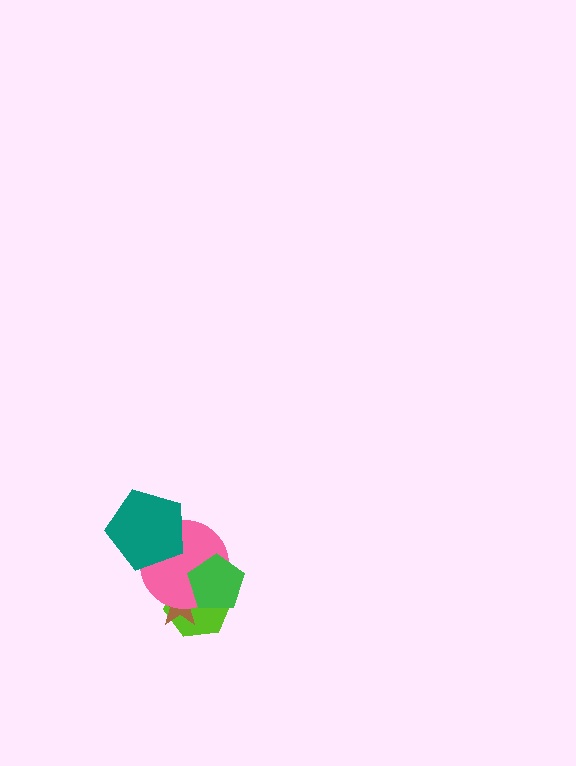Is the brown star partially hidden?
Yes, it is partially covered by another shape.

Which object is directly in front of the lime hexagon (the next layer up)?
The brown star is directly in front of the lime hexagon.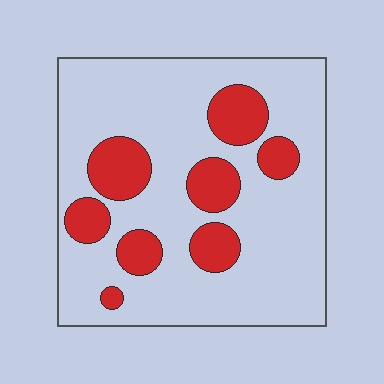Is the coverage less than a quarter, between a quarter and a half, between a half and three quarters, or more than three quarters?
Less than a quarter.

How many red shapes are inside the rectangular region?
8.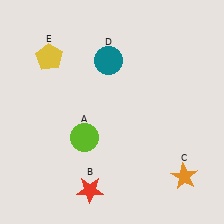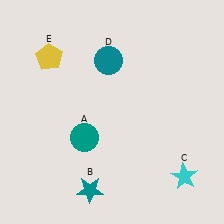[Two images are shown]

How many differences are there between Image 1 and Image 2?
There are 3 differences between the two images.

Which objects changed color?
A changed from lime to teal. B changed from red to teal. C changed from orange to cyan.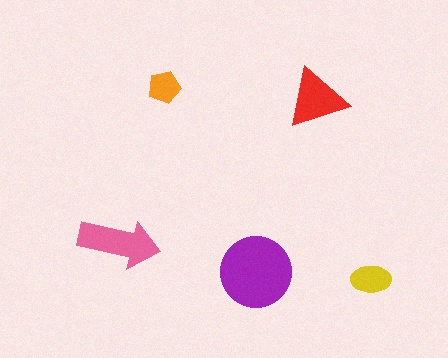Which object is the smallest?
The orange pentagon.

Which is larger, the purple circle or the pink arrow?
The purple circle.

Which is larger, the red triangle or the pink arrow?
The pink arrow.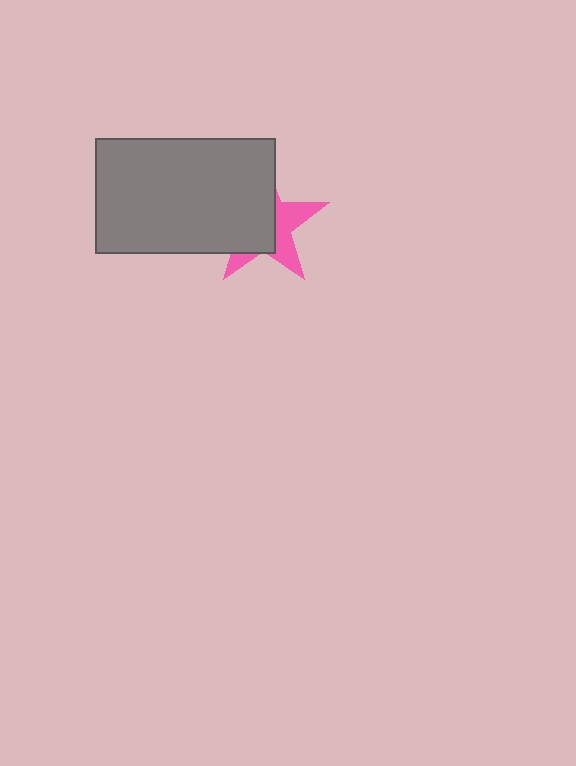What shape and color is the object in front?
The object in front is a gray rectangle.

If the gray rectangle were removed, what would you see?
You would see the complete pink star.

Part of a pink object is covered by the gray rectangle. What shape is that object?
It is a star.